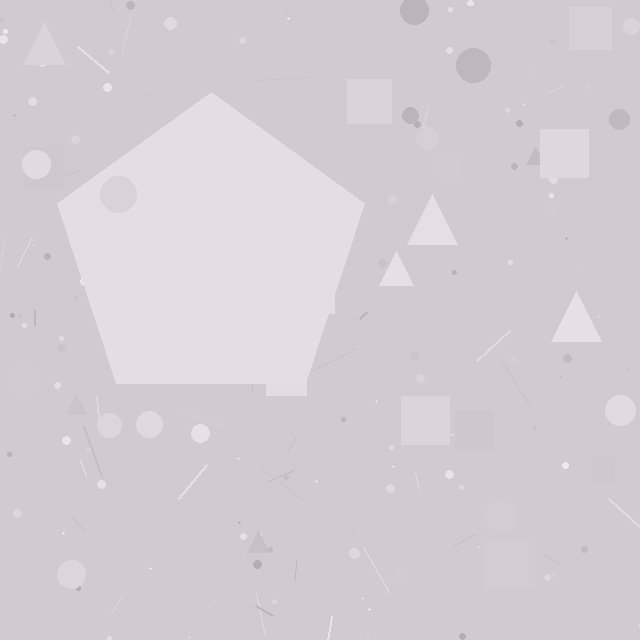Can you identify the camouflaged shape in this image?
The camouflaged shape is a pentagon.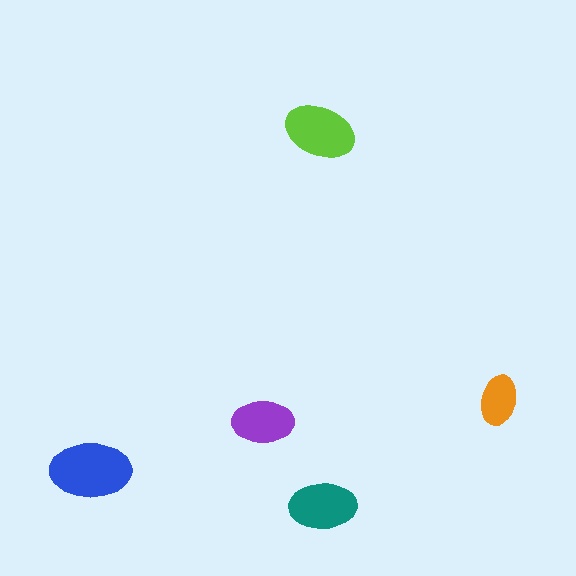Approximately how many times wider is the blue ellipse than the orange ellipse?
About 1.5 times wider.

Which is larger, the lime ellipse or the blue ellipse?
The blue one.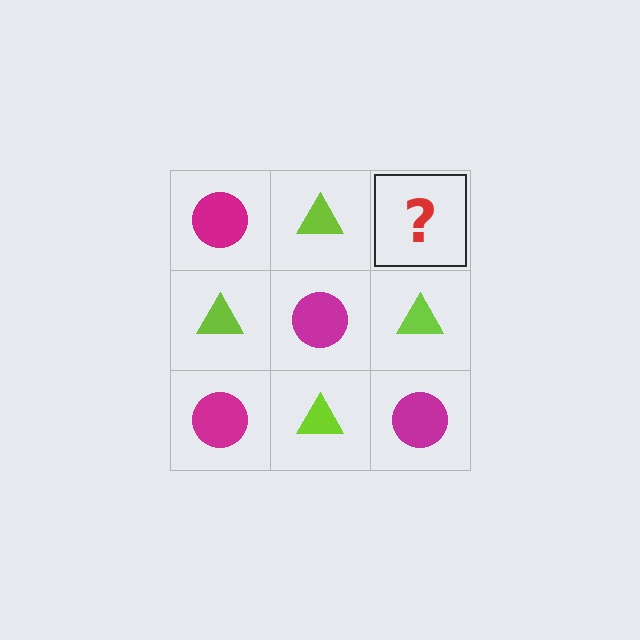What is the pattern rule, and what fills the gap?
The rule is that it alternates magenta circle and lime triangle in a checkerboard pattern. The gap should be filled with a magenta circle.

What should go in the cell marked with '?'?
The missing cell should contain a magenta circle.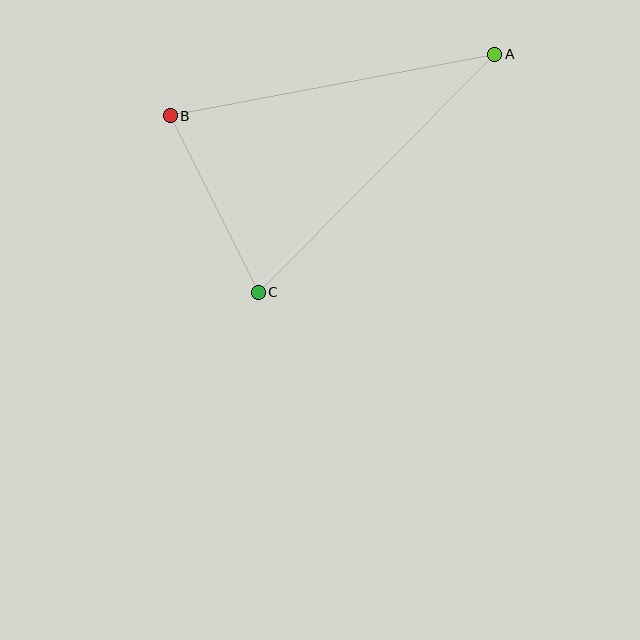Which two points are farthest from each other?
Points A and C are farthest from each other.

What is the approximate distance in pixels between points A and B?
The distance between A and B is approximately 330 pixels.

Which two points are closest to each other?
Points B and C are closest to each other.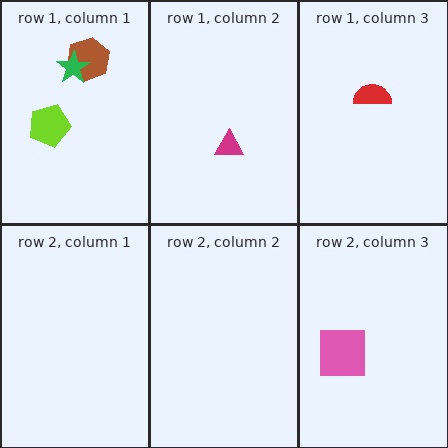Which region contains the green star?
The row 1, column 1 region.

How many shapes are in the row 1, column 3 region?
1.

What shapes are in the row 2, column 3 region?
The pink square.